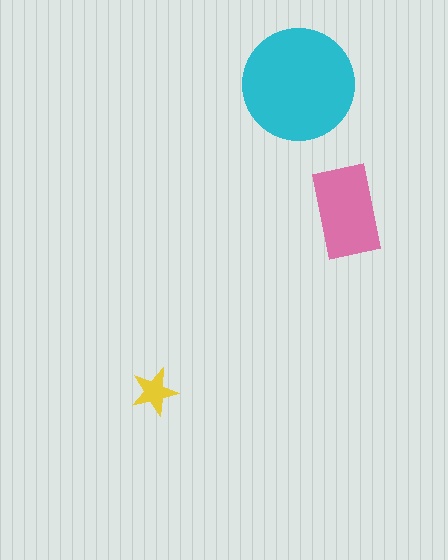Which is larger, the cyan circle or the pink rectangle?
The cyan circle.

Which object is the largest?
The cyan circle.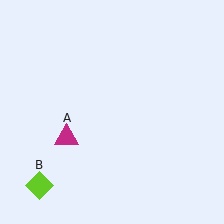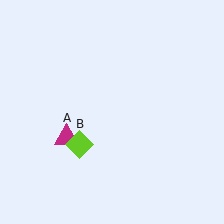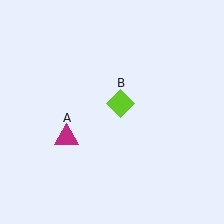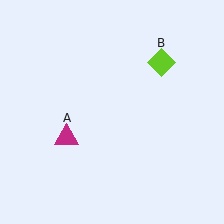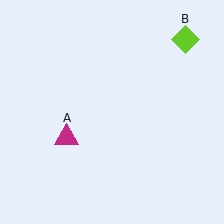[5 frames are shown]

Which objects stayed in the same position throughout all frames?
Magenta triangle (object A) remained stationary.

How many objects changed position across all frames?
1 object changed position: lime diamond (object B).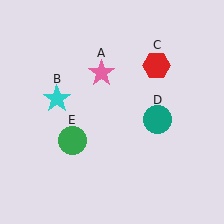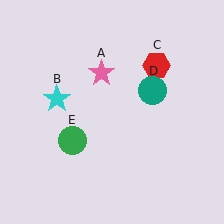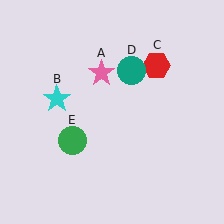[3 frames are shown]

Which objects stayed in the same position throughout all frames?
Pink star (object A) and cyan star (object B) and red hexagon (object C) and green circle (object E) remained stationary.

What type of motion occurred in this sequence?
The teal circle (object D) rotated counterclockwise around the center of the scene.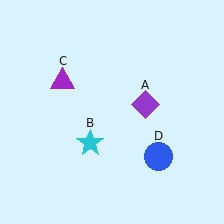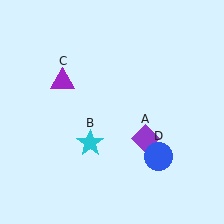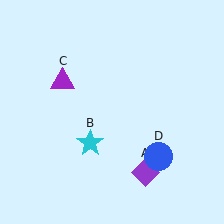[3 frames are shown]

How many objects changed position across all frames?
1 object changed position: purple diamond (object A).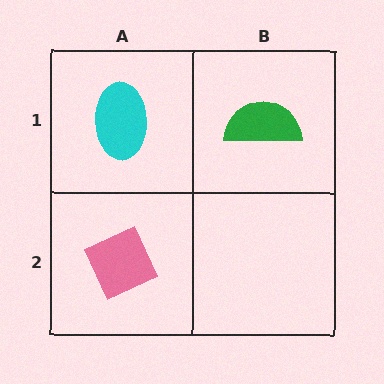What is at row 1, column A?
A cyan ellipse.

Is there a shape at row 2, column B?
No, that cell is empty.